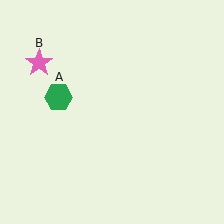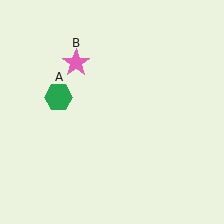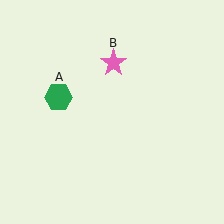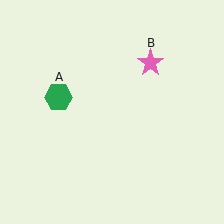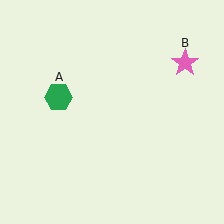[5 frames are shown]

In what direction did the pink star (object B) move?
The pink star (object B) moved right.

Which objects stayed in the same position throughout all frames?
Green hexagon (object A) remained stationary.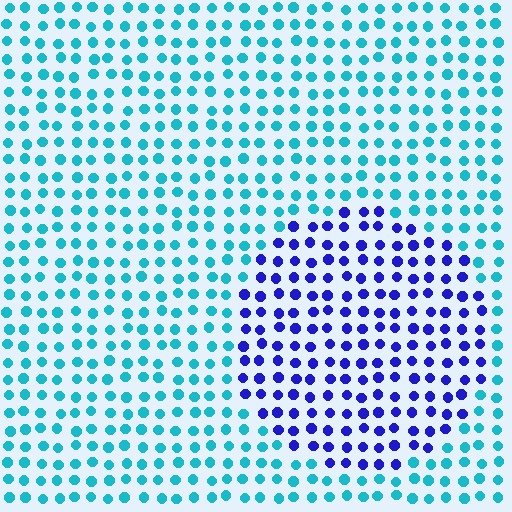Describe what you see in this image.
The image is filled with small cyan elements in a uniform arrangement. A circle-shaped region is visible where the elements are tinted to a slightly different hue, forming a subtle color boundary.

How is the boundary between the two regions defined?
The boundary is defined purely by a slight shift in hue (about 57 degrees). Spacing, size, and orientation are identical on both sides.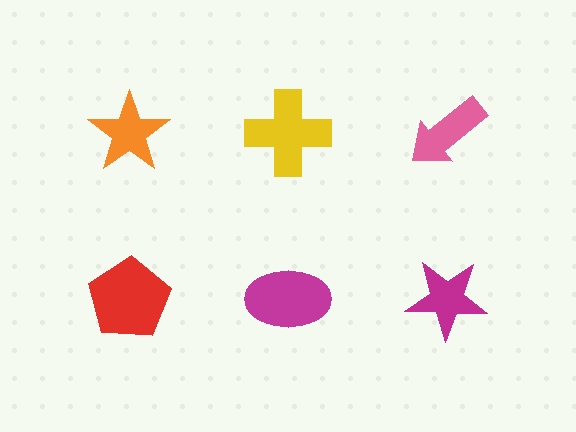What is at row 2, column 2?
A magenta ellipse.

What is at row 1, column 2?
A yellow cross.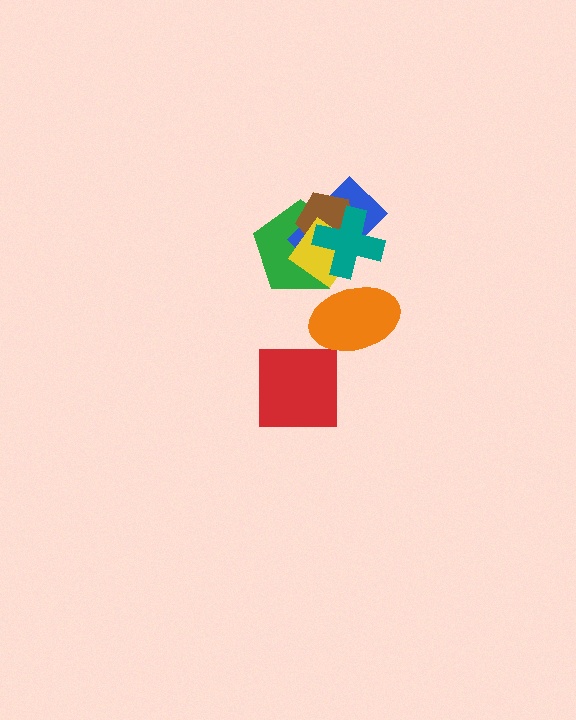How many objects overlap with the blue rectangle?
4 objects overlap with the blue rectangle.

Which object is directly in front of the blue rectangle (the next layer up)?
The brown pentagon is directly in front of the blue rectangle.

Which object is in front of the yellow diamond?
The teal cross is in front of the yellow diamond.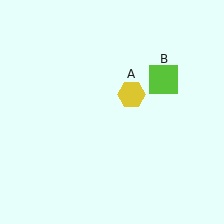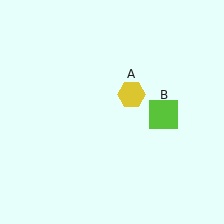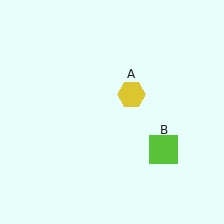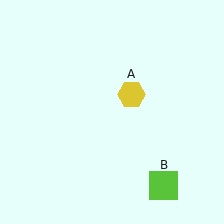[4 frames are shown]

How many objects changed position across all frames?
1 object changed position: lime square (object B).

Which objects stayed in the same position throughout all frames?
Yellow hexagon (object A) remained stationary.